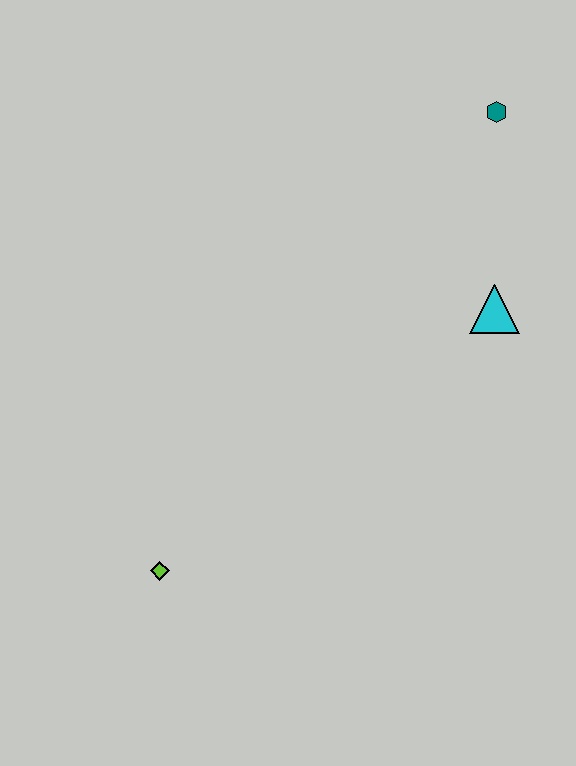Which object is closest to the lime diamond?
The cyan triangle is closest to the lime diamond.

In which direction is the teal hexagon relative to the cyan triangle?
The teal hexagon is above the cyan triangle.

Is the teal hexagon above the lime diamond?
Yes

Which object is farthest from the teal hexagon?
The lime diamond is farthest from the teal hexagon.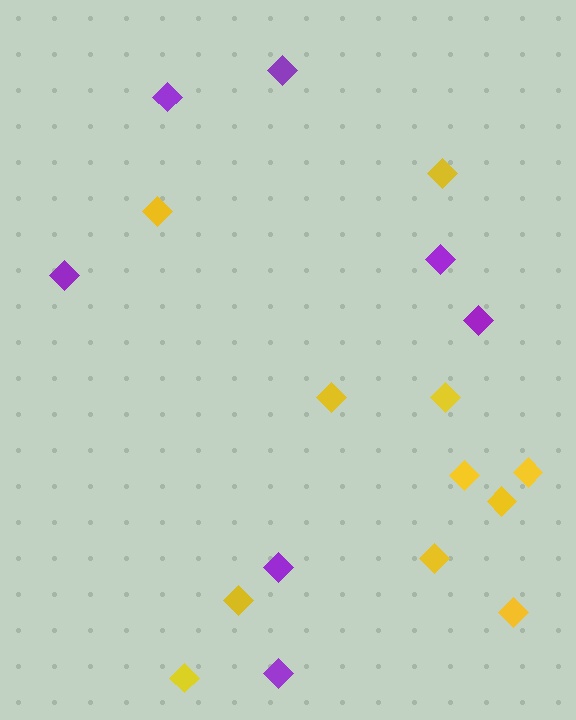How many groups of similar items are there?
There are 2 groups: one group of yellow diamonds (11) and one group of purple diamonds (7).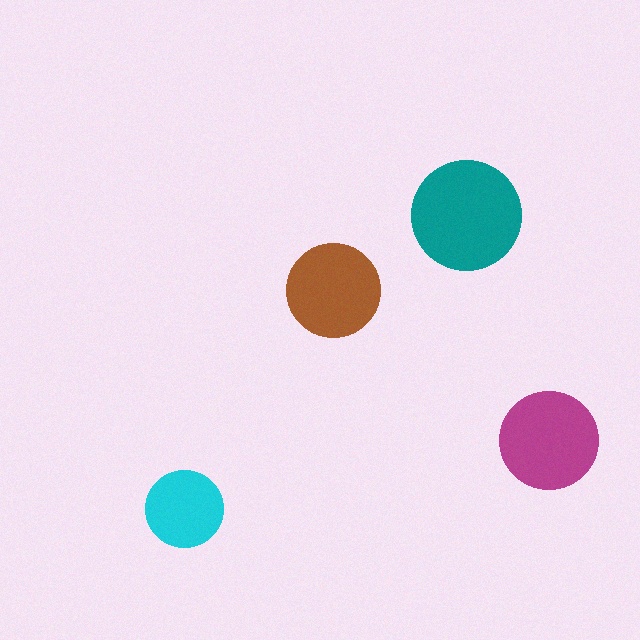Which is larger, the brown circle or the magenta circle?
The magenta one.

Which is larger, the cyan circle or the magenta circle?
The magenta one.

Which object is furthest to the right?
The magenta circle is rightmost.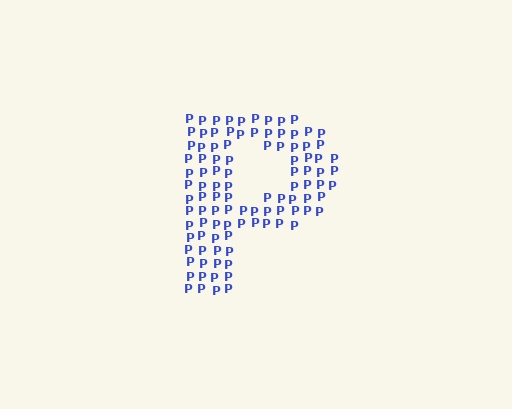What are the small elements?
The small elements are letter P's.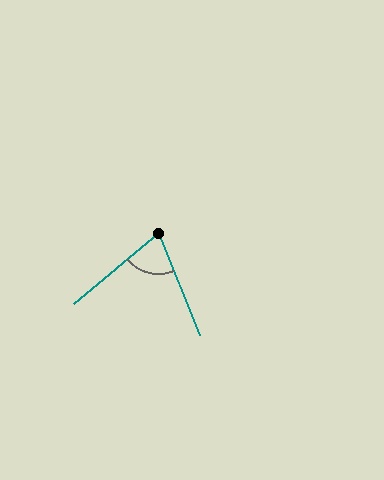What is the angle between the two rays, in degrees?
Approximately 71 degrees.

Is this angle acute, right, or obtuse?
It is acute.